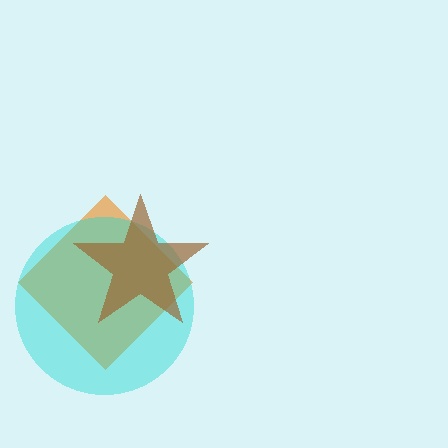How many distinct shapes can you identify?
There are 3 distinct shapes: an orange diamond, a cyan circle, a brown star.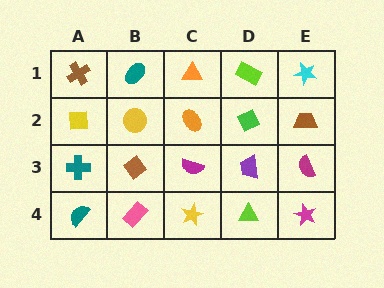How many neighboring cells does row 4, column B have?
3.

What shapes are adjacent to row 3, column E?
A brown trapezoid (row 2, column E), a magenta star (row 4, column E), a purple trapezoid (row 3, column D).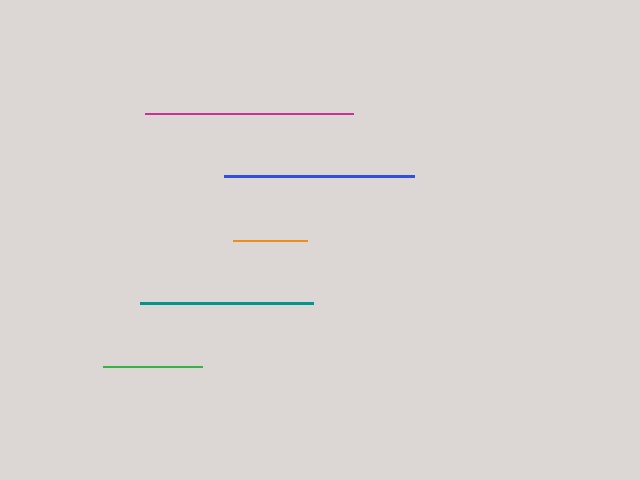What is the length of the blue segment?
The blue segment is approximately 190 pixels long.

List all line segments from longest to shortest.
From longest to shortest: magenta, blue, teal, green, orange.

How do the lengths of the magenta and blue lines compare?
The magenta and blue lines are approximately the same length.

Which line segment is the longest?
The magenta line is the longest at approximately 208 pixels.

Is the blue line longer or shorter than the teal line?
The blue line is longer than the teal line.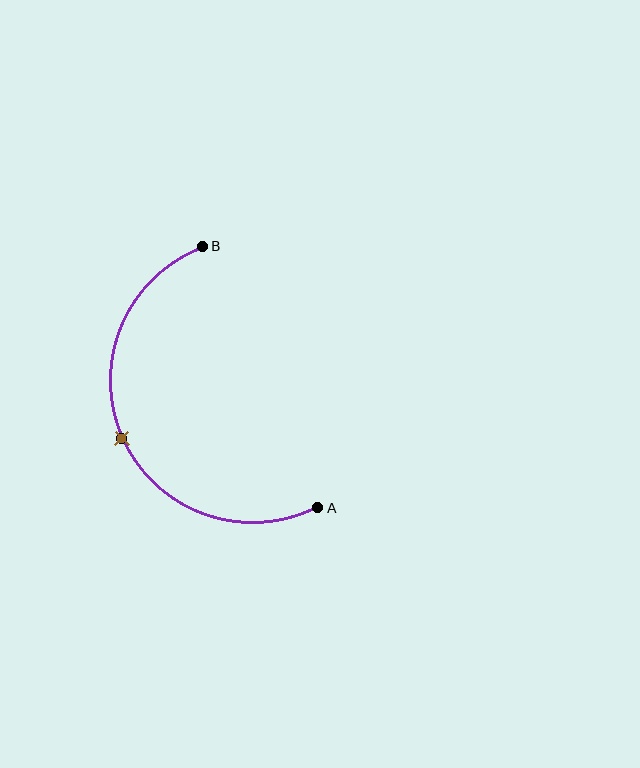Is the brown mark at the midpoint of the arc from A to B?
Yes. The brown mark lies on the arc at equal arc-length from both A and B — it is the arc midpoint.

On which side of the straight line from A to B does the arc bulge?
The arc bulges to the left of the straight line connecting A and B.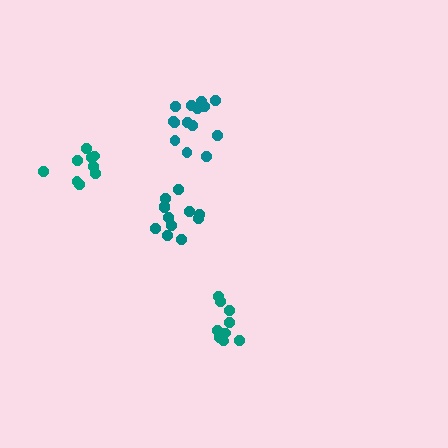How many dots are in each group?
Group 1: 9 dots, Group 2: 12 dots, Group 3: 14 dots, Group 4: 9 dots (44 total).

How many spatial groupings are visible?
There are 4 spatial groupings.